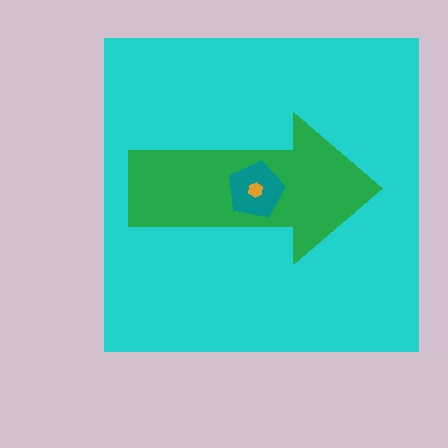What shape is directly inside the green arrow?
The teal pentagon.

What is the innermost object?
The orange hexagon.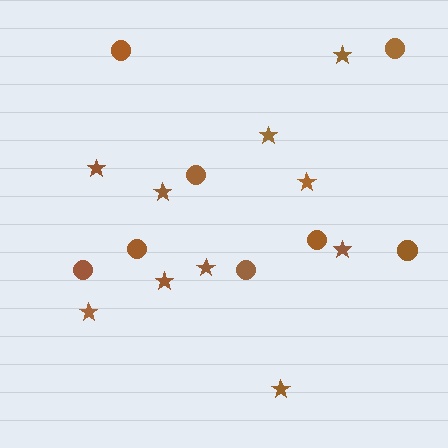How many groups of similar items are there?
There are 2 groups: one group of circles (8) and one group of stars (10).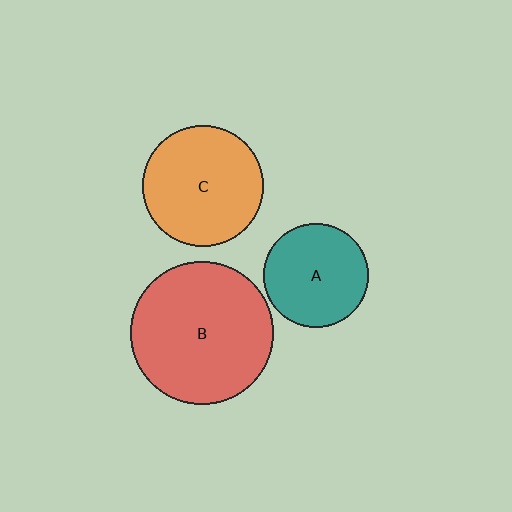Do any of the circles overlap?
No, none of the circles overlap.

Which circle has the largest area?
Circle B (red).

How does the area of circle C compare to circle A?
Approximately 1.4 times.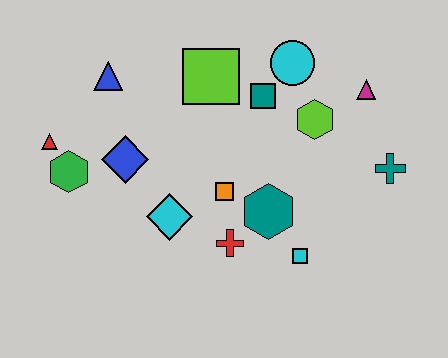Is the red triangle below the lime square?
Yes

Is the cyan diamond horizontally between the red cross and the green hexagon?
Yes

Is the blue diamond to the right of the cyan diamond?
No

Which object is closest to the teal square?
The cyan circle is closest to the teal square.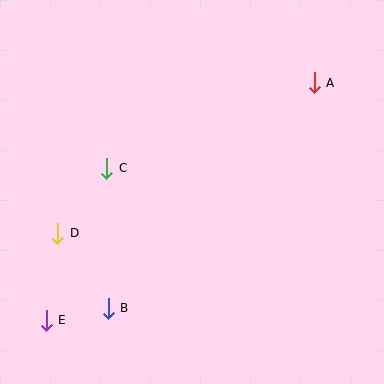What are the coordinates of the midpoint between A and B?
The midpoint between A and B is at (211, 196).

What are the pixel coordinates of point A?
Point A is at (314, 83).